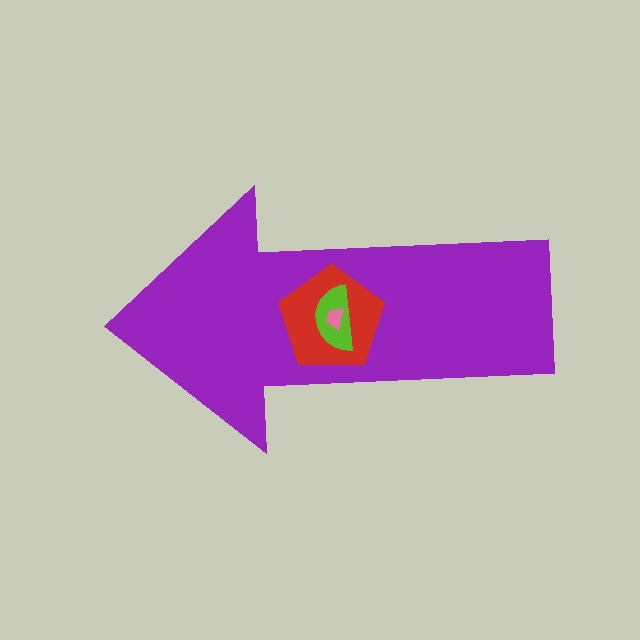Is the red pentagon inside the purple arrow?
Yes.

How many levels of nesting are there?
4.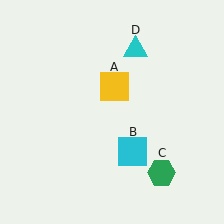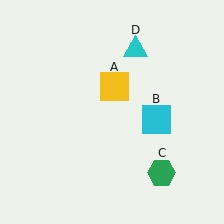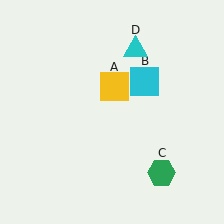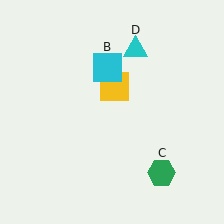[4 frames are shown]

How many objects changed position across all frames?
1 object changed position: cyan square (object B).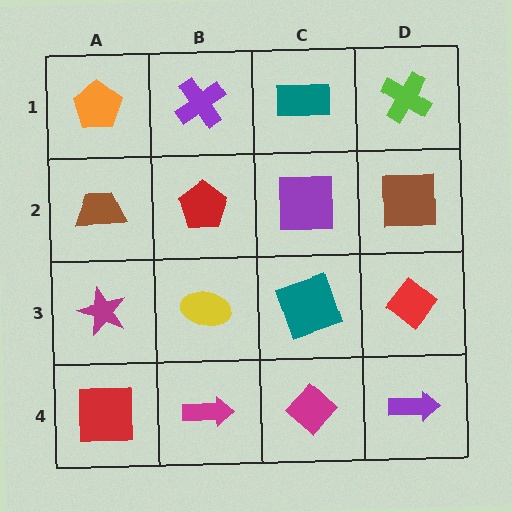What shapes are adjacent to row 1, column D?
A brown square (row 2, column D), a teal rectangle (row 1, column C).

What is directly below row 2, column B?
A yellow ellipse.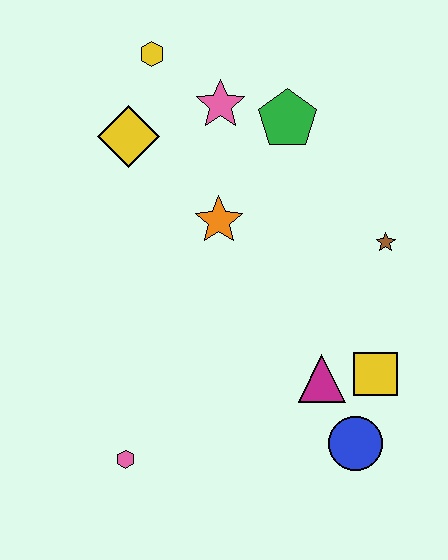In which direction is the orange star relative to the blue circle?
The orange star is above the blue circle.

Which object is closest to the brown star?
The yellow square is closest to the brown star.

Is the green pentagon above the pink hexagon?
Yes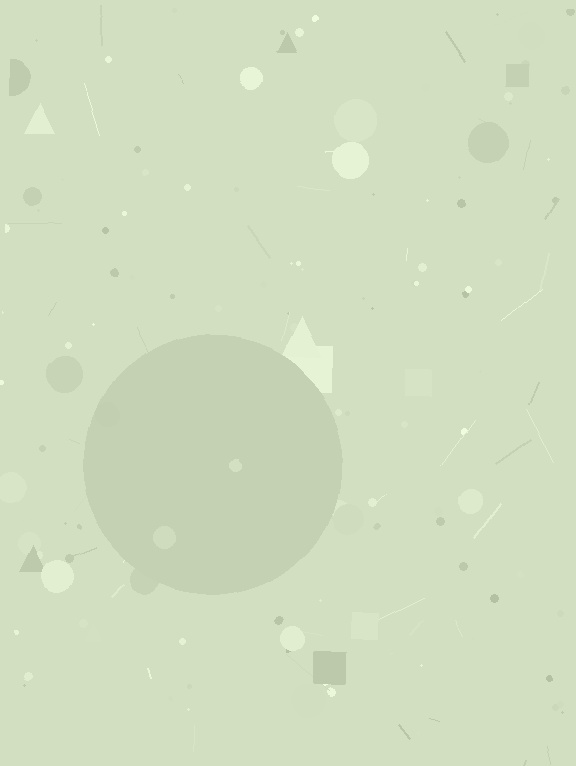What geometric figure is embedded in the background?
A circle is embedded in the background.